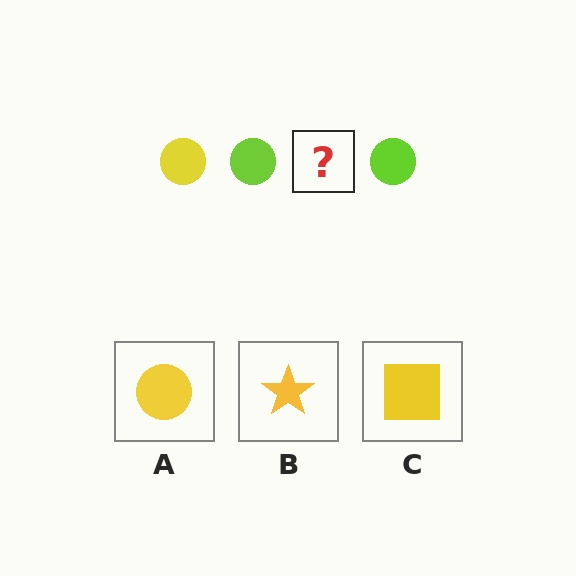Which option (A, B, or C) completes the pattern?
A.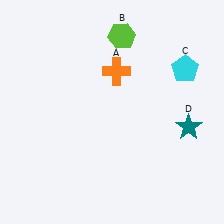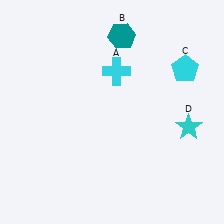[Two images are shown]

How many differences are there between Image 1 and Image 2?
There are 3 differences between the two images.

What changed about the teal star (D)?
In Image 1, D is teal. In Image 2, it changed to cyan.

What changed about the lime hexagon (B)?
In Image 1, B is lime. In Image 2, it changed to teal.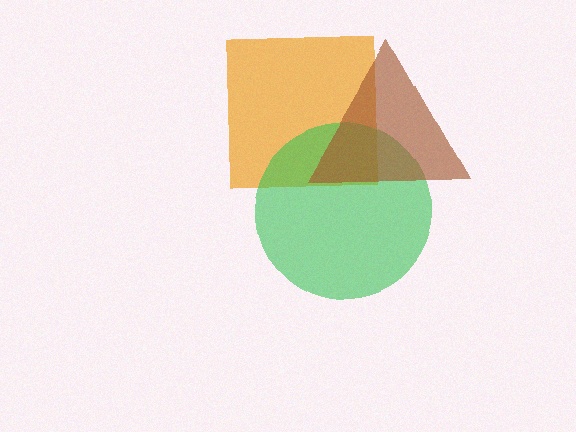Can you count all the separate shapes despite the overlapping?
Yes, there are 3 separate shapes.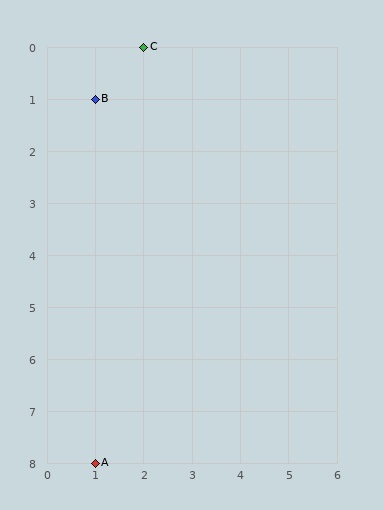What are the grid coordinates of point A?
Point A is at grid coordinates (1, 8).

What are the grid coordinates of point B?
Point B is at grid coordinates (1, 1).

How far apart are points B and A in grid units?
Points B and A are 7 rows apart.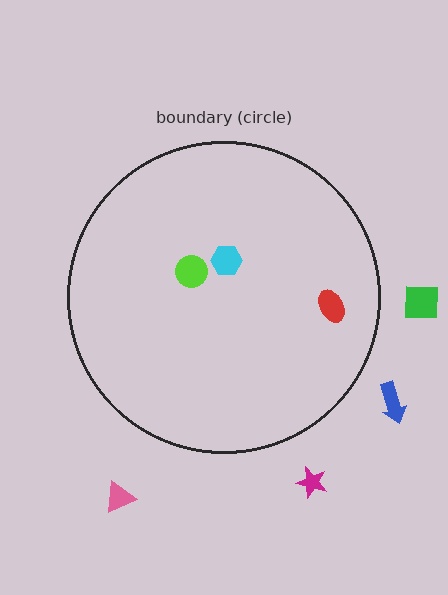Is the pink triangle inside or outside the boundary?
Outside.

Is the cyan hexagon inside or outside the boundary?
Inside.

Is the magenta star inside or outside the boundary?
Outside.